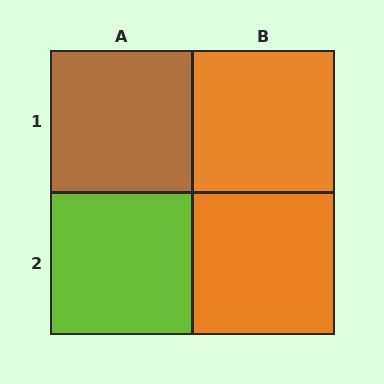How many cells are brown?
1 cell is brown.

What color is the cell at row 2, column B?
Orange.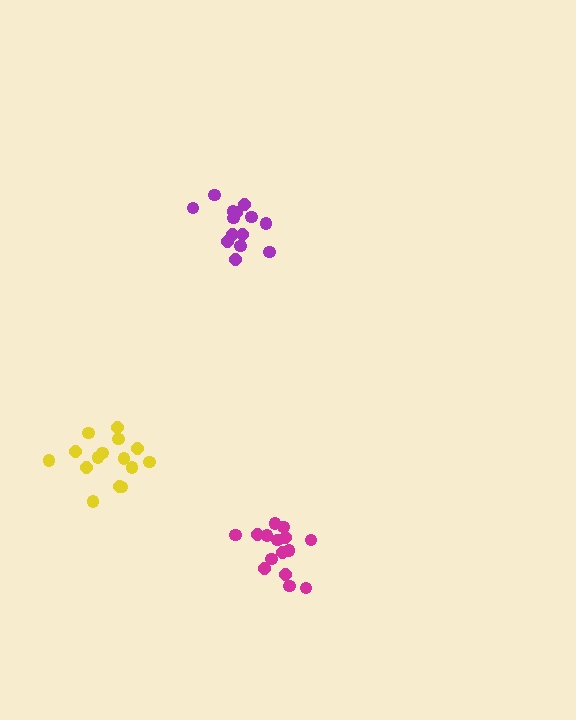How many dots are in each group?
Group 1: 15 dots, Group 2: 14 dots, Group 3: 15 dots (44 total).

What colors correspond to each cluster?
The clusters are colored: yellow, purple, magenta.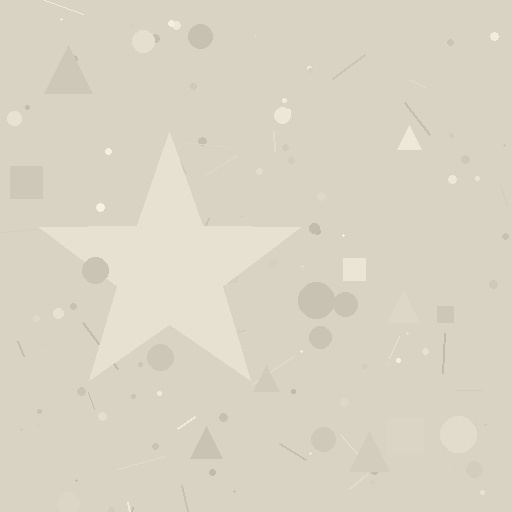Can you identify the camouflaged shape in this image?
The camouflaged shape is a star.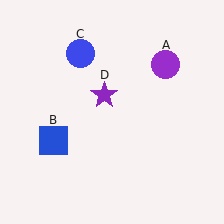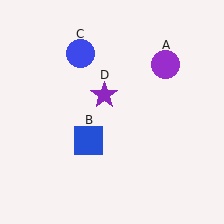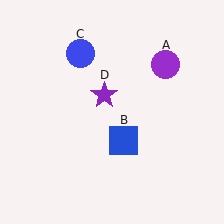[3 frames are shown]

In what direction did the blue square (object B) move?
The blue square (object B) moved right.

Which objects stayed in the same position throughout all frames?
Purple circle (object A) and blue circle (object C) and purple star (object D) remained stationary.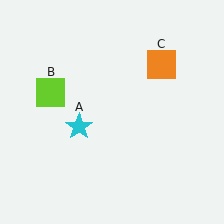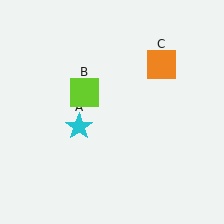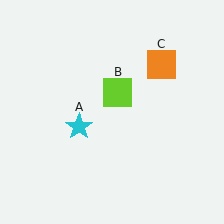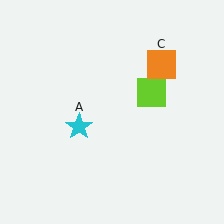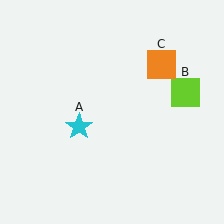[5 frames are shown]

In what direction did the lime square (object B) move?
The lime square (object B) moved right.